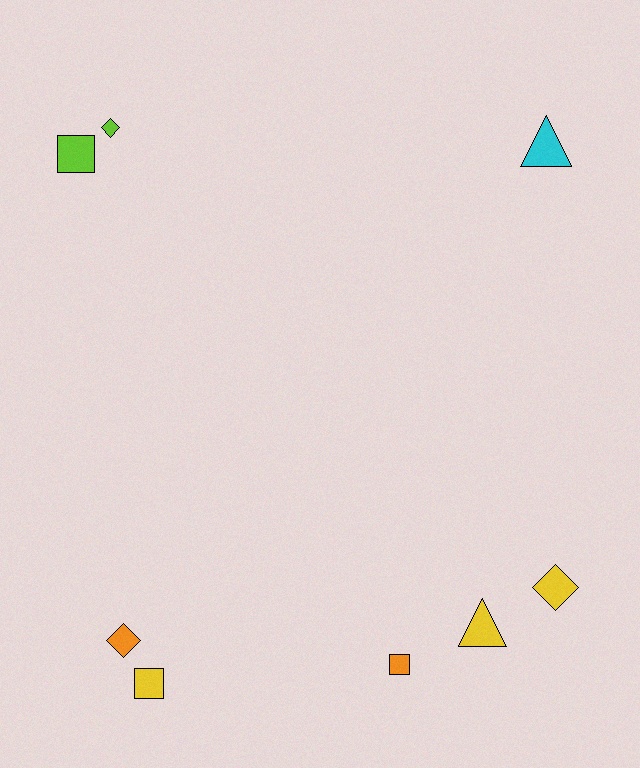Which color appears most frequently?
Yellow, with 3 objects.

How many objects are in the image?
There are 8 objects.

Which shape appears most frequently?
Square, with 3 objects.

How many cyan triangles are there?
There is 1 cyan triangle.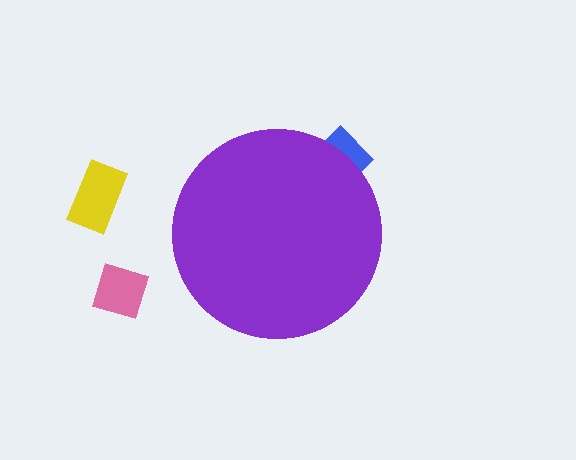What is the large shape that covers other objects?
A purple circle.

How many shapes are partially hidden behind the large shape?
1 shape is partially hidden.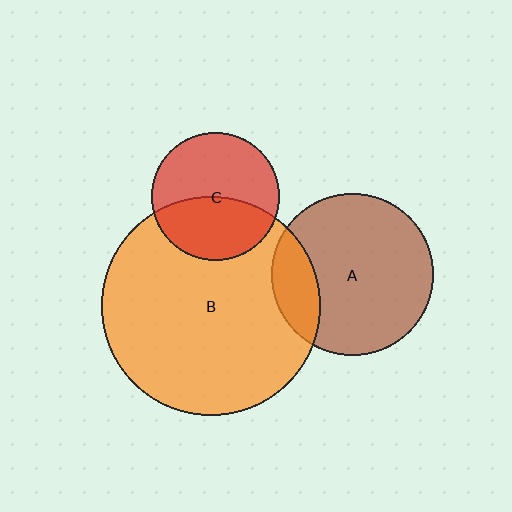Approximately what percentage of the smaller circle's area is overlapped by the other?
Approximately 20%.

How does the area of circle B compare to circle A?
Approximately 1.8 times.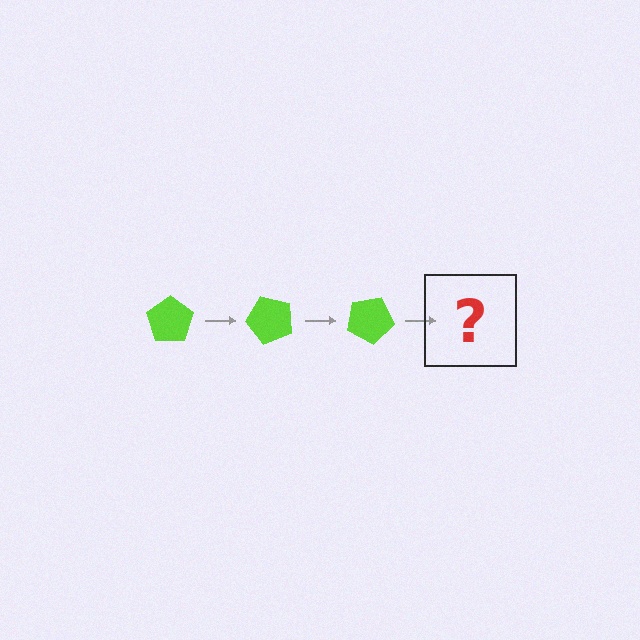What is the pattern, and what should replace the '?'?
The pattern is that the pentagon rotates 50 degrees each step. The '?' should be a lime pentagon rotated 150 degrees.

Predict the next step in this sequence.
The next step is a lime pentagon rotated 150 degrees.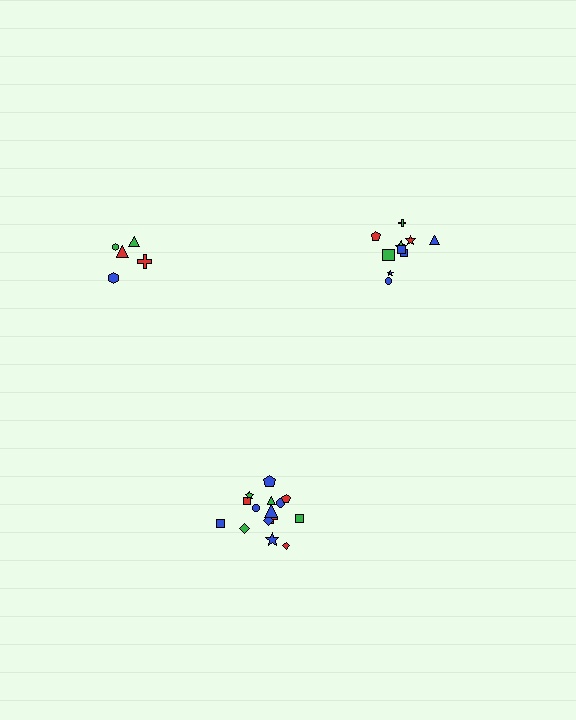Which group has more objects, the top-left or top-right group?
The top-right group.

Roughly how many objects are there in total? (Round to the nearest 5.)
Roughly 30 objects in total.